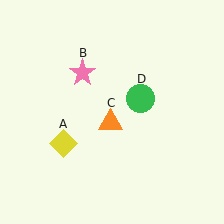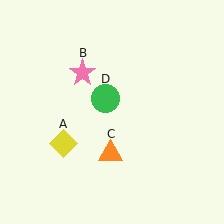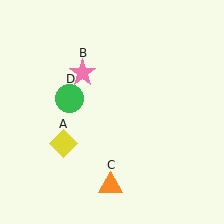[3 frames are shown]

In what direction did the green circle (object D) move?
The green circle (object D) moved left.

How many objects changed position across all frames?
2 objects changed position: orange triangle (object C), green circle (object D).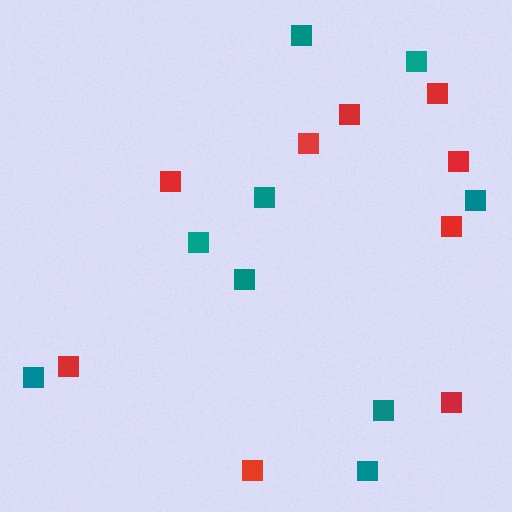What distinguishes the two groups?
There are 2 groups: one group of red squares (9) and one group of teal squares (9).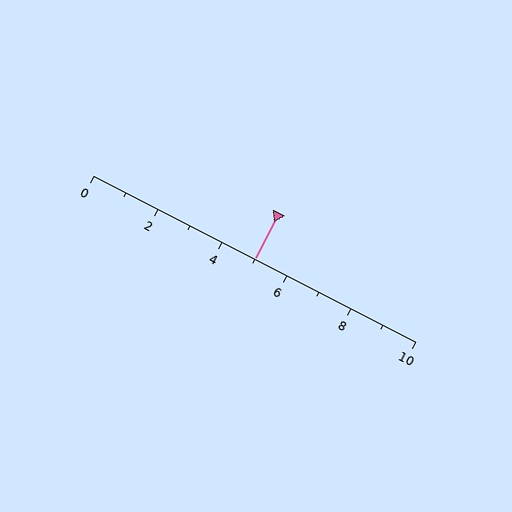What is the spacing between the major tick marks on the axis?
The major ticks are spaced 2 apart.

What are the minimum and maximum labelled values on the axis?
The axis runs from 0 to 10.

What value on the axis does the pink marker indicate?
The marker indicates approximately 5.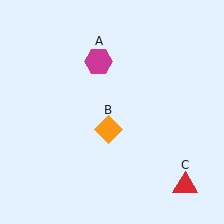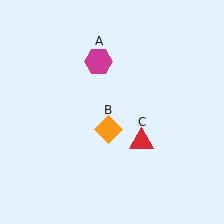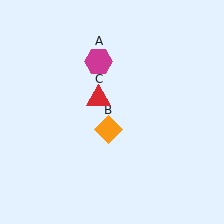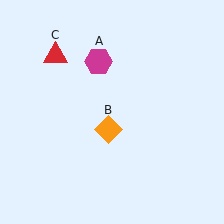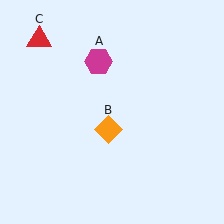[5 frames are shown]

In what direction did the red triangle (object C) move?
The red triangle (object C) moved up and to the left.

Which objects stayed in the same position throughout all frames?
Magenta hexagon (object A) and orange diamond (object B) remained stationary.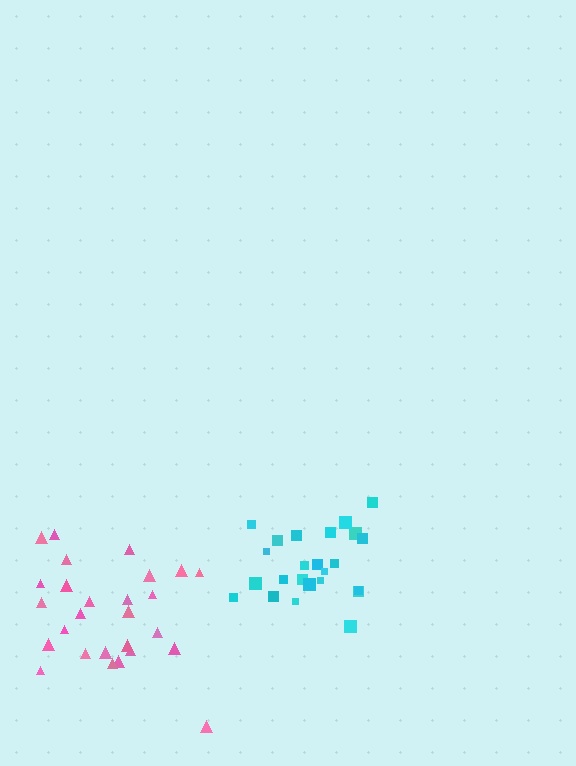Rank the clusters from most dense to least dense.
cyan, pink.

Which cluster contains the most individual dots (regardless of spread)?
Pink (27).